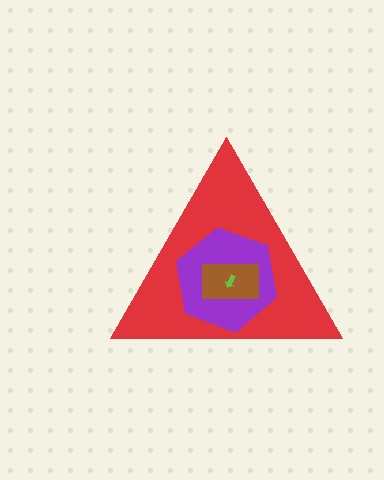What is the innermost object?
The lime arrow.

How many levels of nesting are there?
4.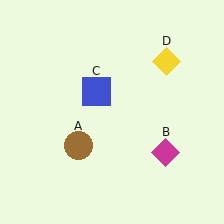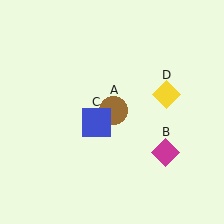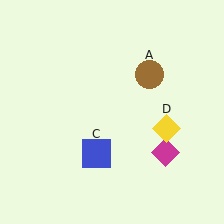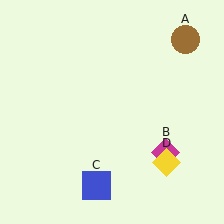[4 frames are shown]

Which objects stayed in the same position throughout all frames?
Magenta diamond (object B) remained stationary.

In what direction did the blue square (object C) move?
The blue square (object C) moved down.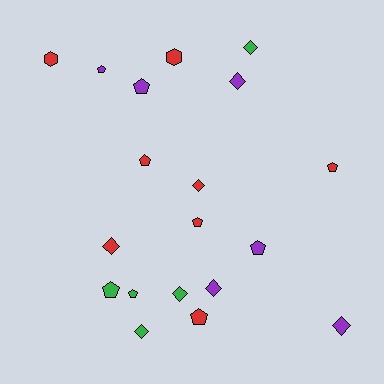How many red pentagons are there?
There are 4 red pentagons.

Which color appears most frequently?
Red, with 8 objects.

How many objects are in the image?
There are 19 objects.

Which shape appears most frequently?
Pentagon, with 9 objects.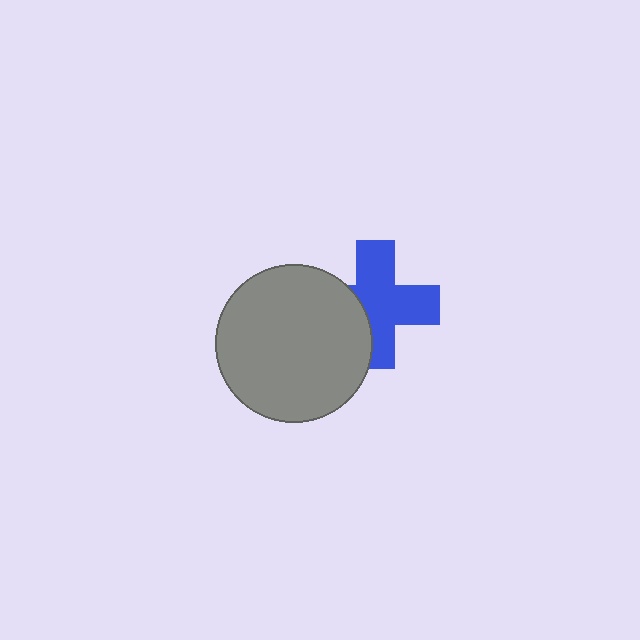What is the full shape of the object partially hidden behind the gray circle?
The partially hidden object is a blue cross.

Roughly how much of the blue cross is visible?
Most of it is visible (roughly 68%).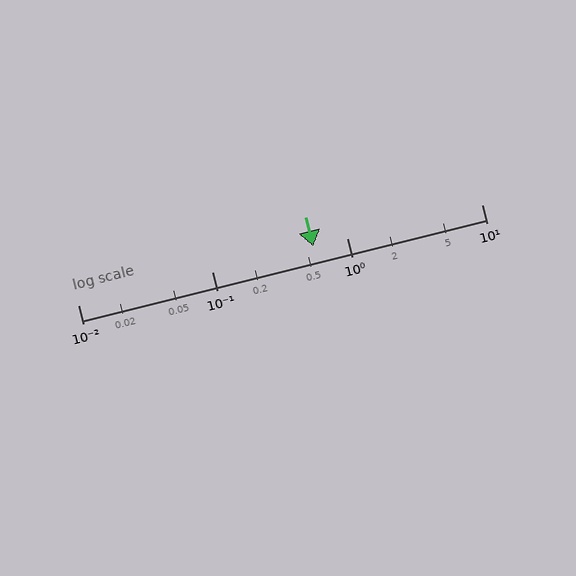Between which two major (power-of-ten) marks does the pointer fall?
The pointer is between 0.1 and 1.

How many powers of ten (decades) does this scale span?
The scale spans 3 decades, from 0.01 to 10.